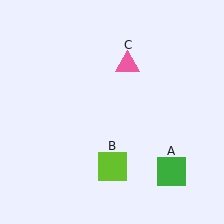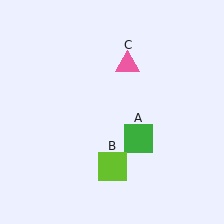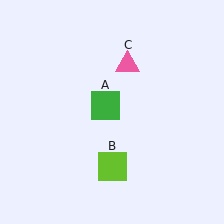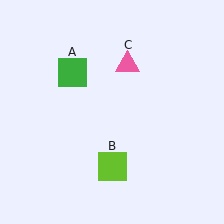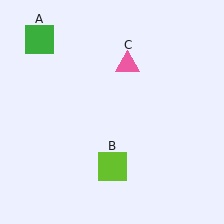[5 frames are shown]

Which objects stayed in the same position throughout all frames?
Lime square (object B) and pink triangle (object C) remained stationary.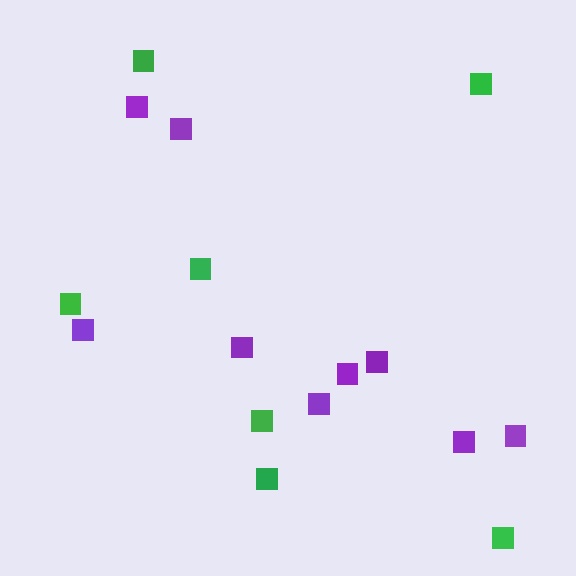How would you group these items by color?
There are 2 groups: one group of green squares (7) and one group of purple squares (9).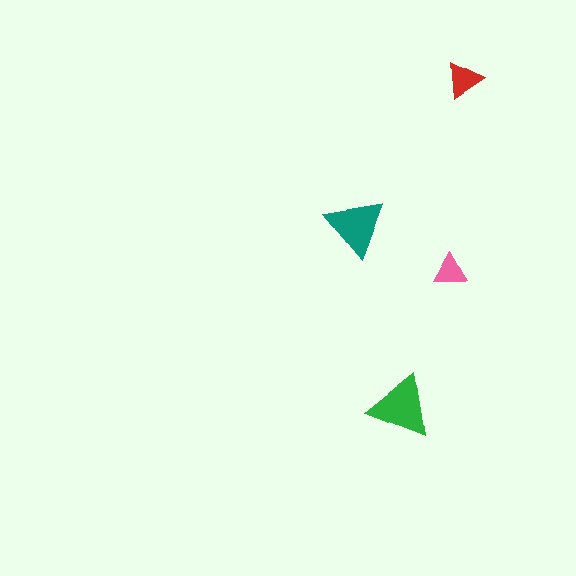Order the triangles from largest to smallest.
the green one, the teal one, the red one, the pink one.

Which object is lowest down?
The green triangle is bottommost.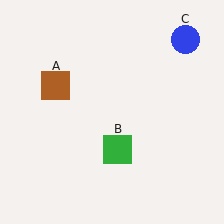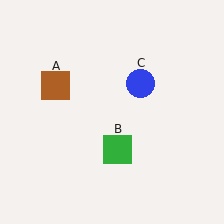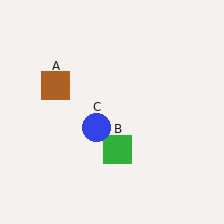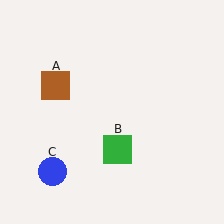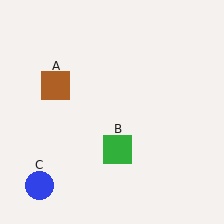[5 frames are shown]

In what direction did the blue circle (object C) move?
The blue circle (object C) moved down and to the left.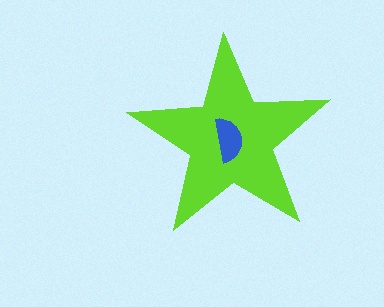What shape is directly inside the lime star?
The blue semicircle.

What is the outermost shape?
The lime star.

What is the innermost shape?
The blue semicircle.